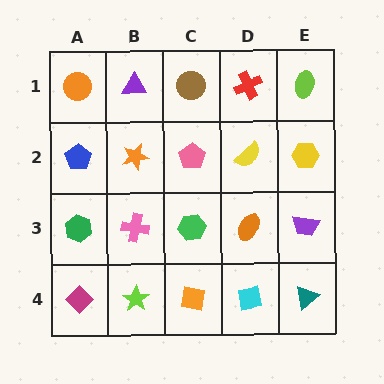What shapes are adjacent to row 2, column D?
A red cross (row 1, column D), an orange ellipse (row 3, column D), a pink pentagon (row 2, column C), a yellow hexagon (row 2, column E).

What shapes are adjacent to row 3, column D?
A yellow semicircle (row 2, column D), a cyan square (row 4, column D), a green hexagon (row 3, column C), a purple trapezoid (row 3, column E).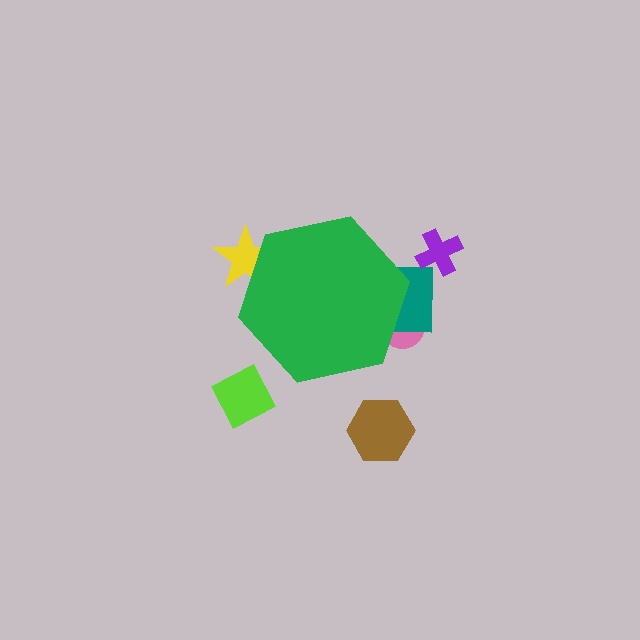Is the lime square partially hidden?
No, the lime square is fully visible.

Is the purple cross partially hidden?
No, the purple cross is fully visible.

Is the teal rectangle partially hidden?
Yes, the teal rectangle is partially hidden behind the green hexagon.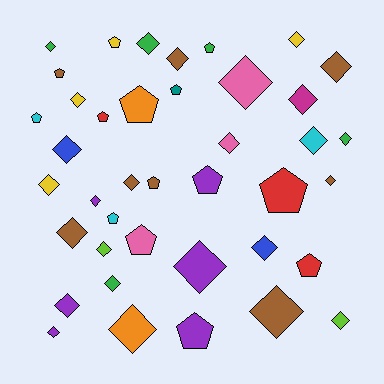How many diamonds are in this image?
There are 26 diamonds.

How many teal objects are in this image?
There is 1 teal object.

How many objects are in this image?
There are 40 objects.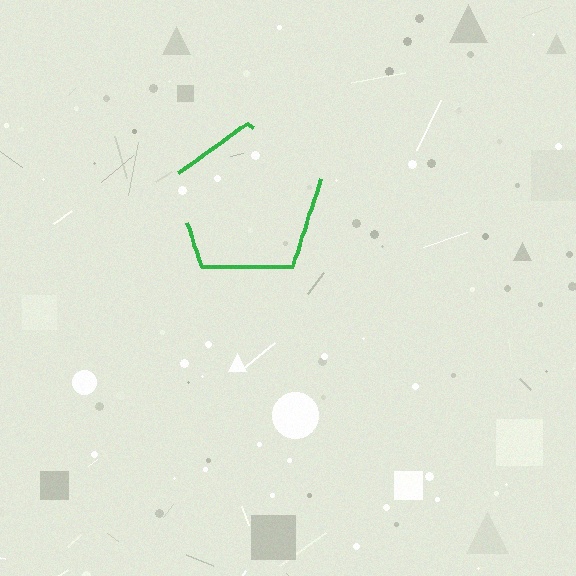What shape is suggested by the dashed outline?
The dashed outline suggests a pentagon.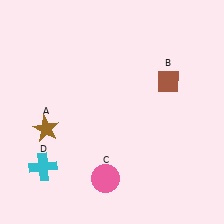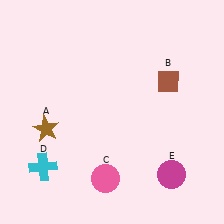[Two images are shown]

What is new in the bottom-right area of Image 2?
A magenta circle (E) was added in the bottom-right area of Image 2.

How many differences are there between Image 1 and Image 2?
There is 1 difference between the two images.